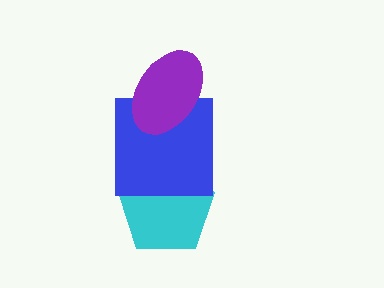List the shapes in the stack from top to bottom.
From top to bottom: the purple ellipse, the blue square, the cyan pentagon.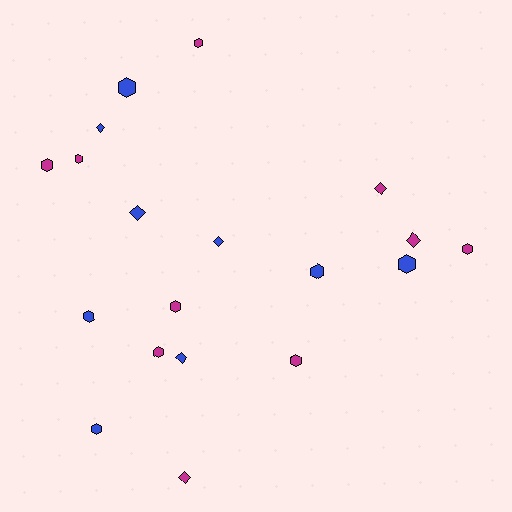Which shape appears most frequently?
Hexagon, with 12 objects.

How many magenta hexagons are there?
There are 7 magenta hexagons.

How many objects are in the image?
There are 19 objects.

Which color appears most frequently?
Magenta, with 10 objects.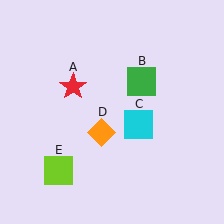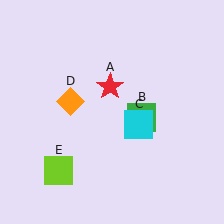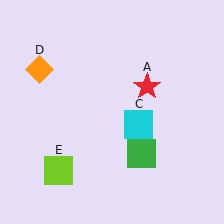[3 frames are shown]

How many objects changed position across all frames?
3 objects changed position: red star (object A), green square (object B), orange diamond (object D).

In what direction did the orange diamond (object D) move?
The orange diamond (object D) moved up and to the left.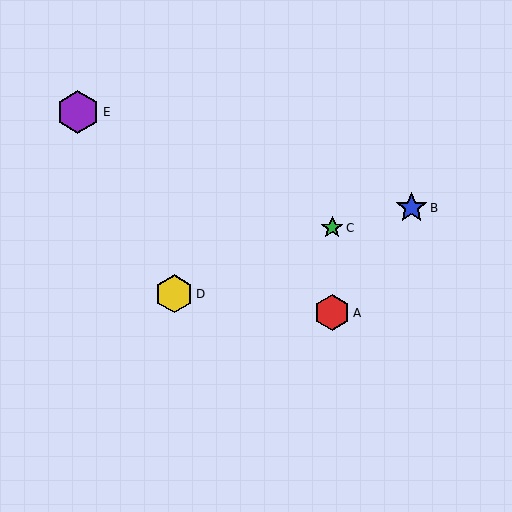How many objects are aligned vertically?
2 objects (A, C) are aligned vertically.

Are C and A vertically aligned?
Yes, both are at x≈332.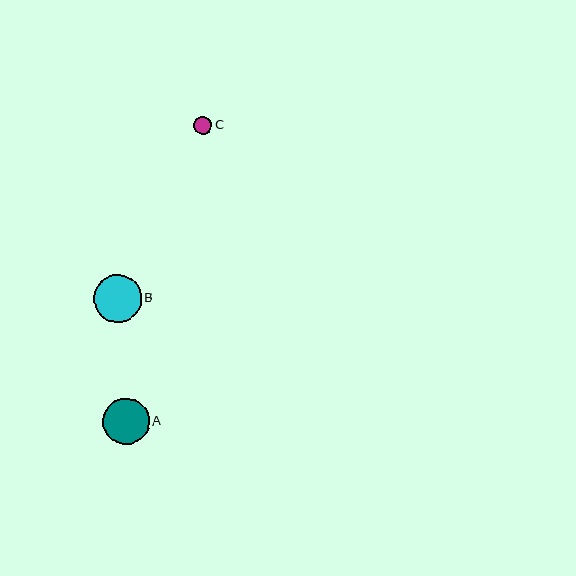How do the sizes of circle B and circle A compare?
Circle B and circle A are approximately the same size.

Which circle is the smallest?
Circle C is the smallest with a size of approximately 18 pixels.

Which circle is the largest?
Circle B is the largest with a size of approximately 47 pixels.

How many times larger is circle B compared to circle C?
Circle B is approximately 2.6 times the size of circle C.